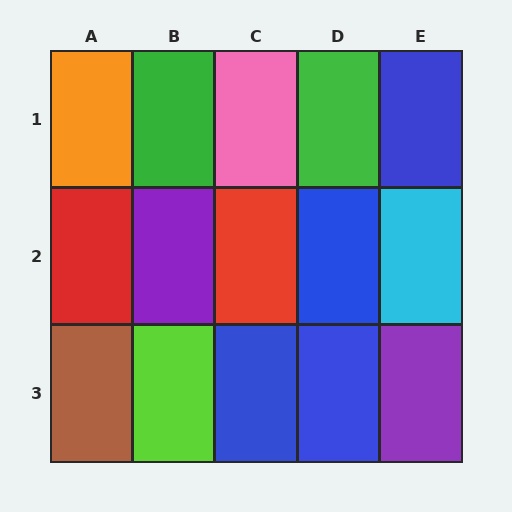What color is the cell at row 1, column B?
Green.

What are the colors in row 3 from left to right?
Brown, lime, blue, blue, purple.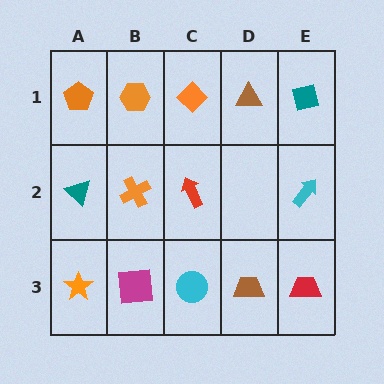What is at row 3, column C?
A cyan circle.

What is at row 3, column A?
An orange star.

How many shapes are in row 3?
5 shapes.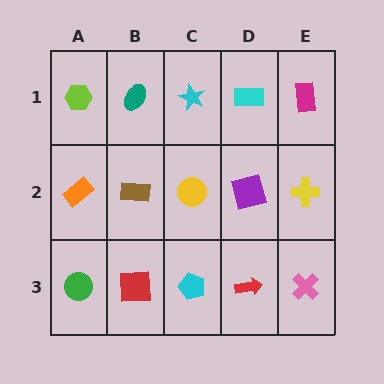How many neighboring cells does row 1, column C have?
3.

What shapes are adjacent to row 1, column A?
An orange rectangle (row 2, column A), a teal ellipse (row 1, column B).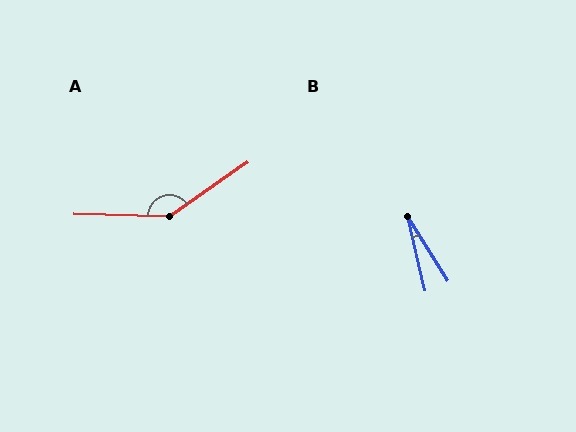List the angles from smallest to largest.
B (18°), A (144°).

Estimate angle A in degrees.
Approximately 144 degrees.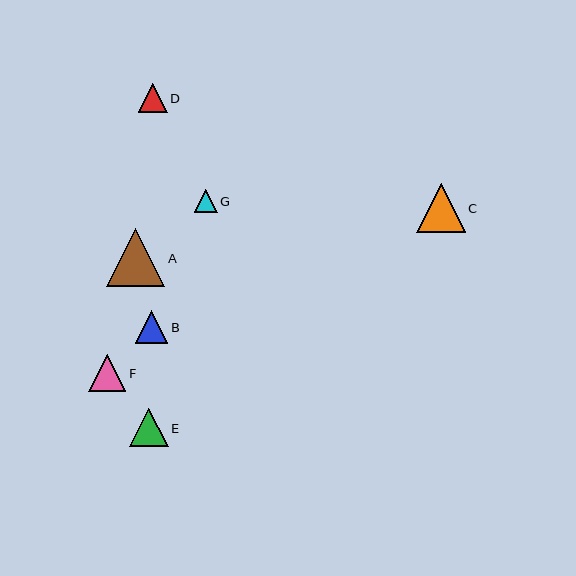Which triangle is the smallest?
Triangle G is the smallest with a size of approximately 22 pixels.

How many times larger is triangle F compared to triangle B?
Triangle F is approximately 1.1 times the size of triangle B.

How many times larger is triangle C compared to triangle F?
Triangle C is approximately 1.3 times the size of triangle F.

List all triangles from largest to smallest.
From largest to smallest: A, C, E, F, B, D, G.